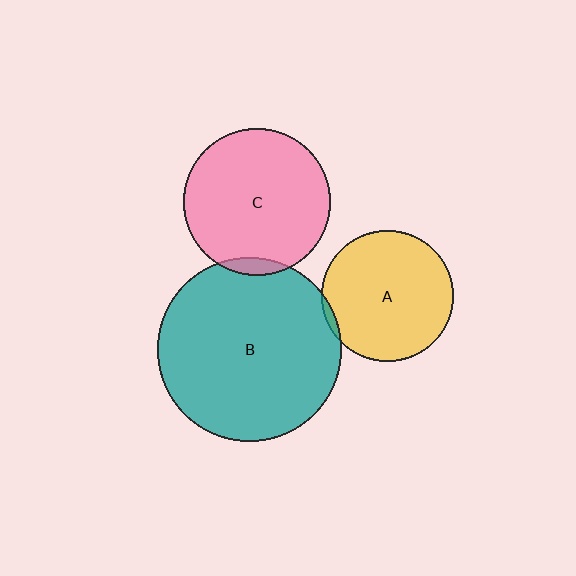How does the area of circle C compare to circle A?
Approximately 1.2 times.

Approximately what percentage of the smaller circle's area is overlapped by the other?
Approximately 5%.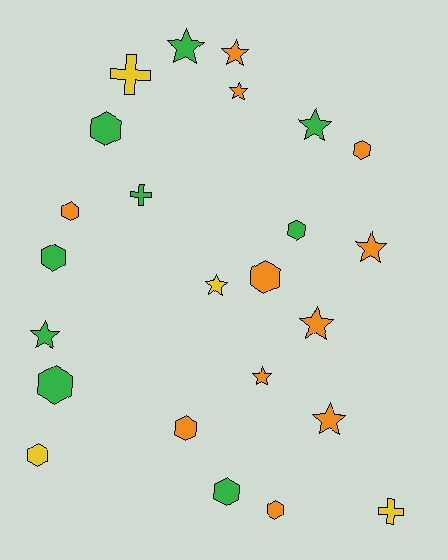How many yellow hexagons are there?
There is 1 yellow hexagon.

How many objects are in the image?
There are 24 objects.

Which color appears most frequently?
Orange, with 11 objects.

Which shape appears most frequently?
Hexagon, with 11 objects.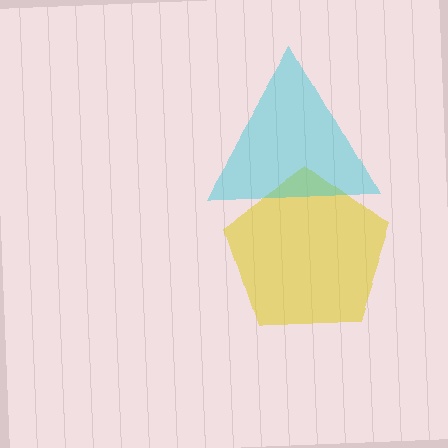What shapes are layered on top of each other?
The layered shapes are: a yellow pentagon, a cyan triangle.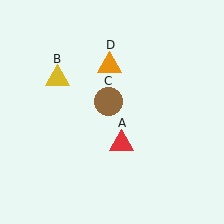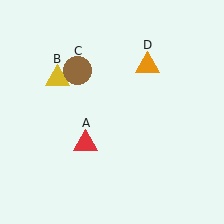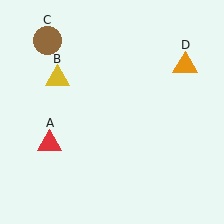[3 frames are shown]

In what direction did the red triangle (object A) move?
The red triangle (object A) moved left.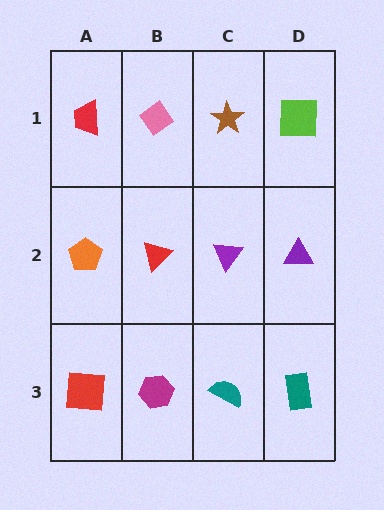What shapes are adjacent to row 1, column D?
A purple triangle (row 2, column D), a brown star (row 1, column C).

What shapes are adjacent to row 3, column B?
A red triangle (row 2, column B), a red square (row 3, column A), a teal semicircle (row 3, column C).